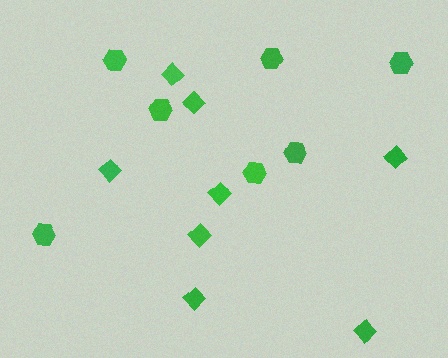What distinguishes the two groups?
There are 2 groups: one group of diamonds (8) and one group of hexagons (7).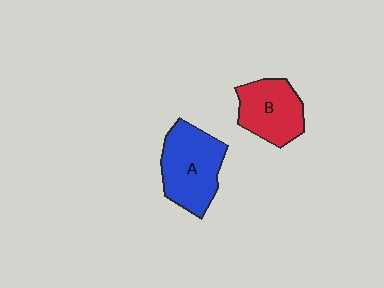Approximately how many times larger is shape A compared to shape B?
Approximately 1.2 times.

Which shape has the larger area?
Shape A (blue).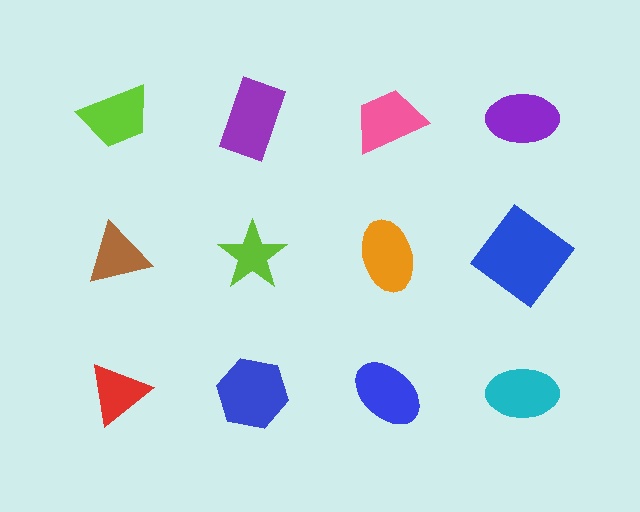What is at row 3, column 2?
A blue hexagon.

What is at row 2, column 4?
A blue diamond.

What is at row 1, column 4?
A purple ellipse.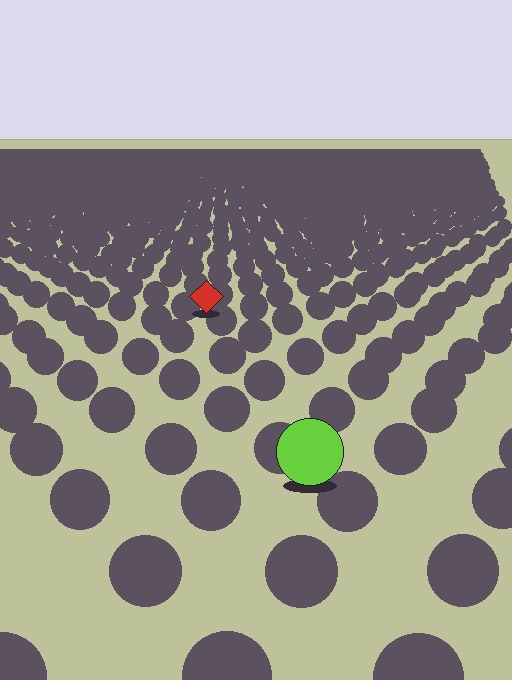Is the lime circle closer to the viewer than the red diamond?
Yes. The lime circle is closer — you can tell from the texture gradient: the ground texture is coarser near it.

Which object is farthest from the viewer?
The red diamond is farthest from the viewer. It appears smaller and the ground texture around it is denser.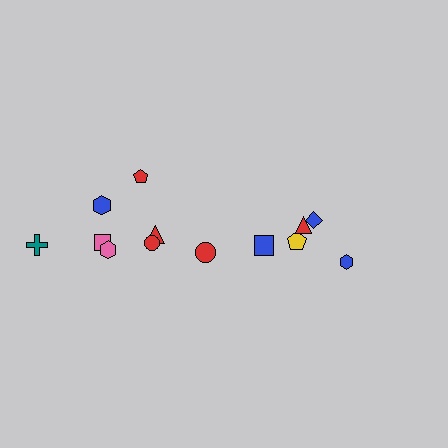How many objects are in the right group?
There are 5 objects.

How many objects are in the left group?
There are 8 objects.